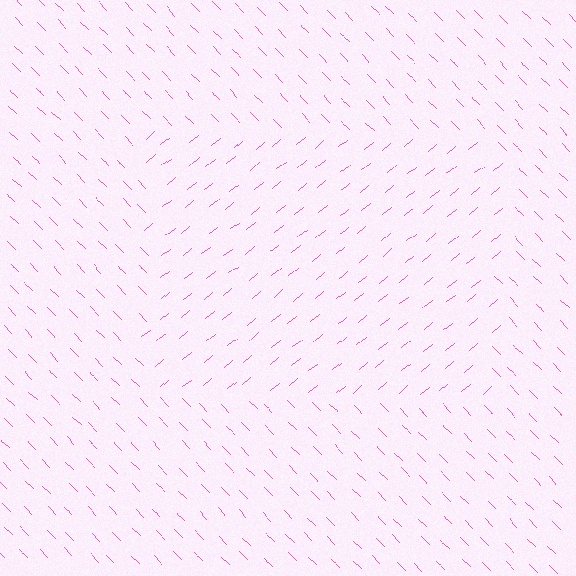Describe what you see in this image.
The image is filled with small pink line segments. A rectangle region in the image has lines oriented differently from the surrounding lines, creating a visible texture boundary.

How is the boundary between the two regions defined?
The boundary is defined purely by a change in line orientation (approximately 84 degrees difference). All lines are the same color and thickness.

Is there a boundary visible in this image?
Yes, there is a texture boundary formed by a change in line orientation.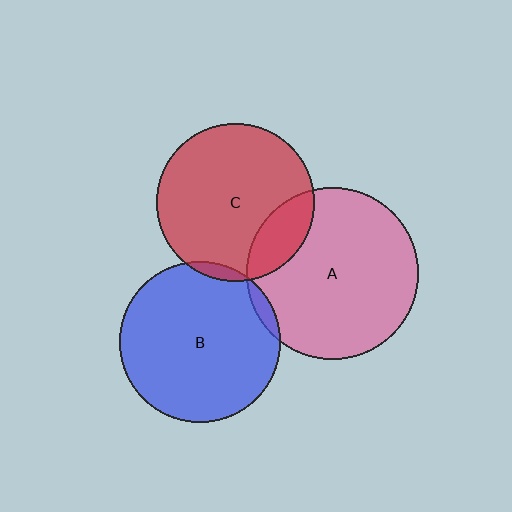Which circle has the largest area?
Circle A (pink).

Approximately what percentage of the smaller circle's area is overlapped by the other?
Approximately 20%.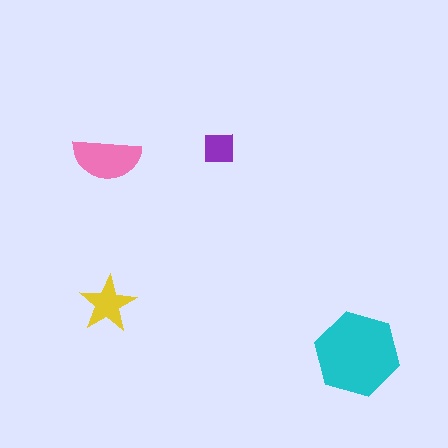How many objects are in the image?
There are 4 objects in the image.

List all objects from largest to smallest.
The cyan hexagon, the pink semicircle, the yellow star, the purple square.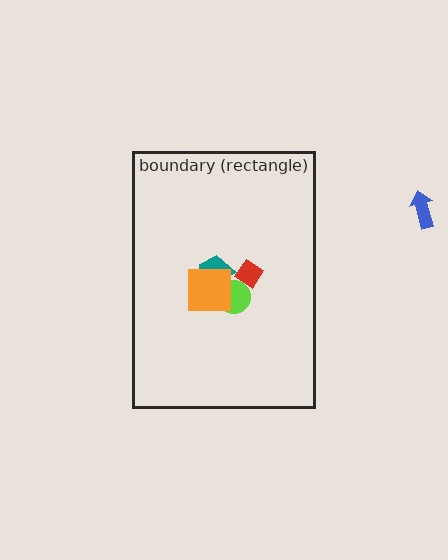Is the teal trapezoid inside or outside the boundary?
Inside.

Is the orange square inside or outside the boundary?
Inside.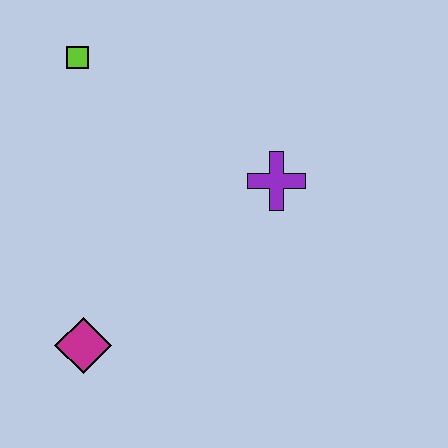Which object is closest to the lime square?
The purple cross is closest to the lime square.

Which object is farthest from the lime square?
The magenta diamond is farthest from the lime square.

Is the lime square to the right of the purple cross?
No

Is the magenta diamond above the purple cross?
No